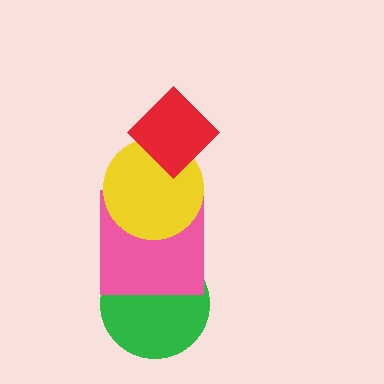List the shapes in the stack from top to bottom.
From top to bottom: the red diamond, the yellow circle, the pink square, the green circle.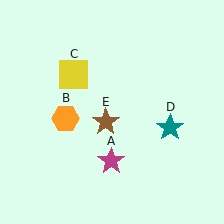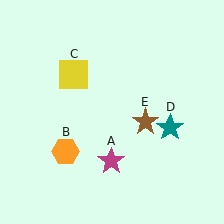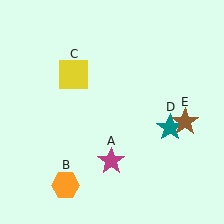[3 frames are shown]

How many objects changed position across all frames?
2 objects changed position: orange hexagon (object B), brown star (object E).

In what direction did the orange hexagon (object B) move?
The orange hexagon (object B) moved down.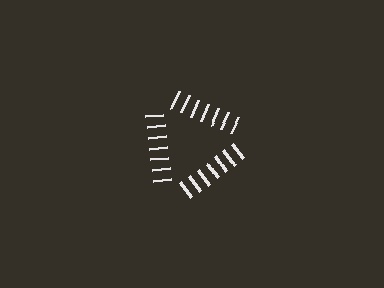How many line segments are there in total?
21 — 7 along each of the 3 edges.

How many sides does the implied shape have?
3 sides — the line-ends trace a triangle.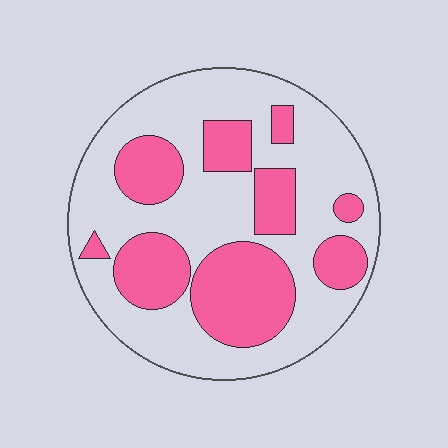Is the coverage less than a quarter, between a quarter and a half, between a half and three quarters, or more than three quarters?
Between a quarter and a half.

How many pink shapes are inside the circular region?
9.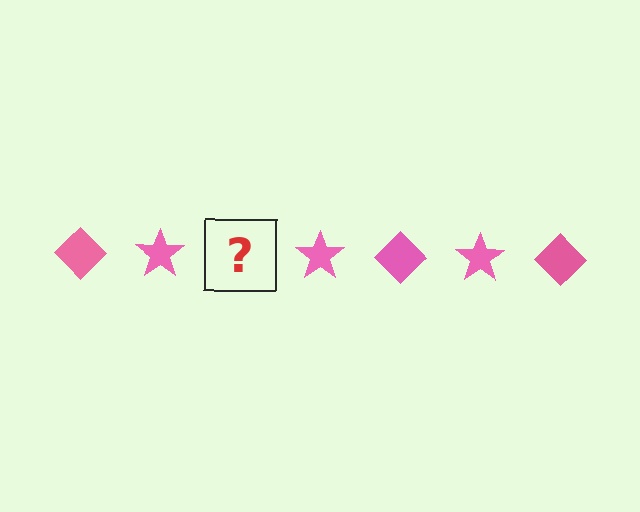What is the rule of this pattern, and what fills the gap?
The rule is that the pattern cycles through diamond, star shapes in pink. The gap should be filled with a pink diamond.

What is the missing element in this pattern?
The missing element is a pink diamond.